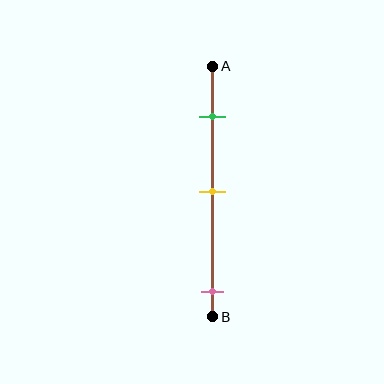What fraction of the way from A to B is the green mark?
The green mark is approximately 20% (0.2) of the way from A to B.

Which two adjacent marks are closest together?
The green and yellow marks are the closest adjacent pair.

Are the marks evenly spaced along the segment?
No, the marks are not evenly spaced.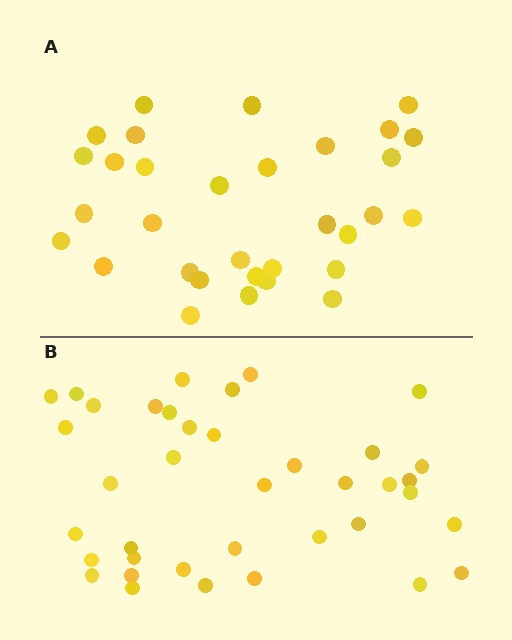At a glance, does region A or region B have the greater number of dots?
Region B (the bottom region) has more dots.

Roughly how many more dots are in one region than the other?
Region B has about 6 more dots than region A.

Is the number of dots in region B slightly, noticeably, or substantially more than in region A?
Region B has only slightly more — the two regions are fairly close. The ratio is roughly 1.2 to 1.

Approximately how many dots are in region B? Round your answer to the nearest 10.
About 40 dots. (The exact count is 38, which rounds to 40.)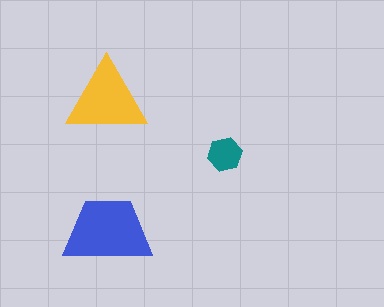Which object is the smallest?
The teal hexagon.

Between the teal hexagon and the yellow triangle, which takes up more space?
The yellow triangle.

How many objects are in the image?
There are 3 objects in the image.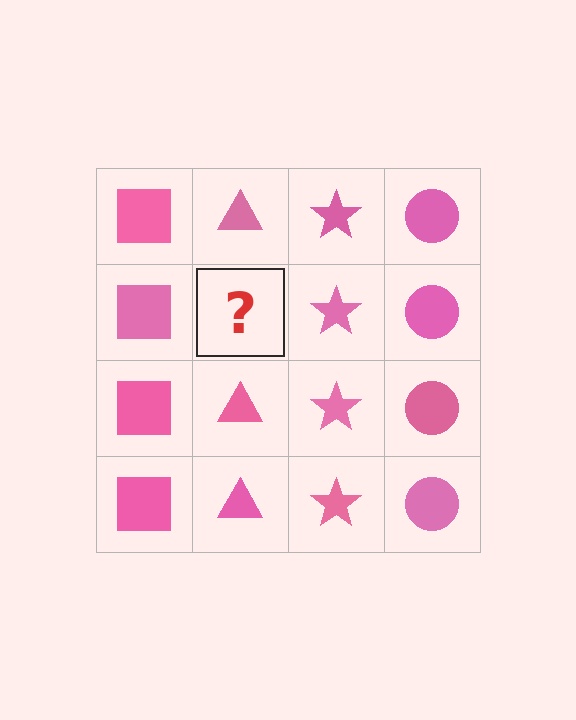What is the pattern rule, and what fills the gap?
The rule is that each column has a consistent shape. The gap should be filled with a pink triangle.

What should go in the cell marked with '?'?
The missing cell should contain a pink triangle.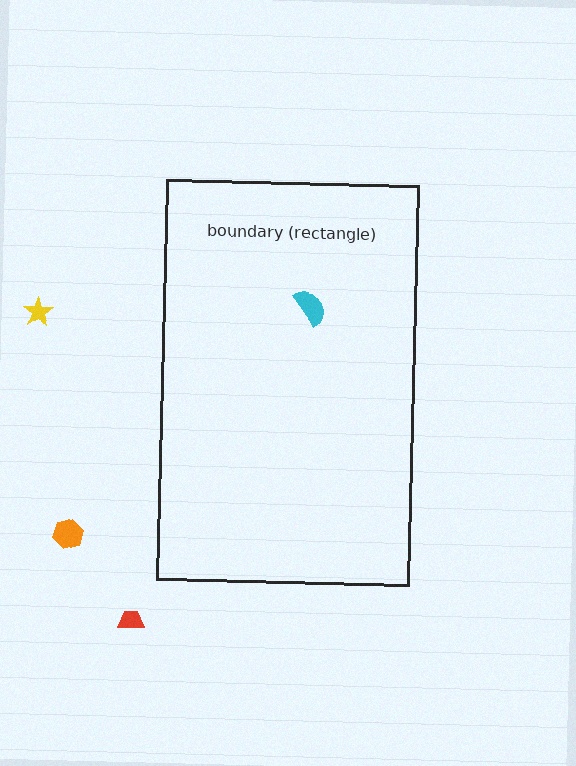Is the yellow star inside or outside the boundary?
Outside.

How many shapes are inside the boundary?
1 inside, 3 outside.